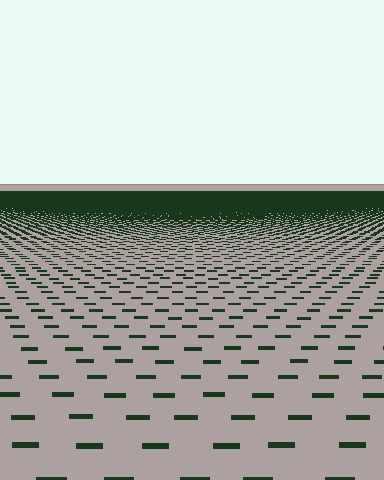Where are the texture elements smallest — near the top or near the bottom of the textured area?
Near the top.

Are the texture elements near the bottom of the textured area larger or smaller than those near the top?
Larger. Near the bottom, elements are closer to the viewer and appear at a bigger on-screen size.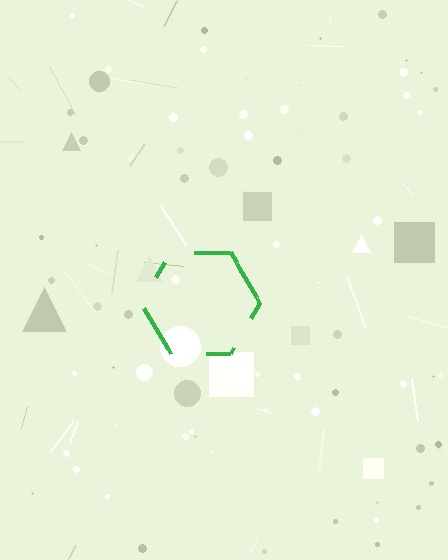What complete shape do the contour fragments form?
The contour fragments form a hexagon.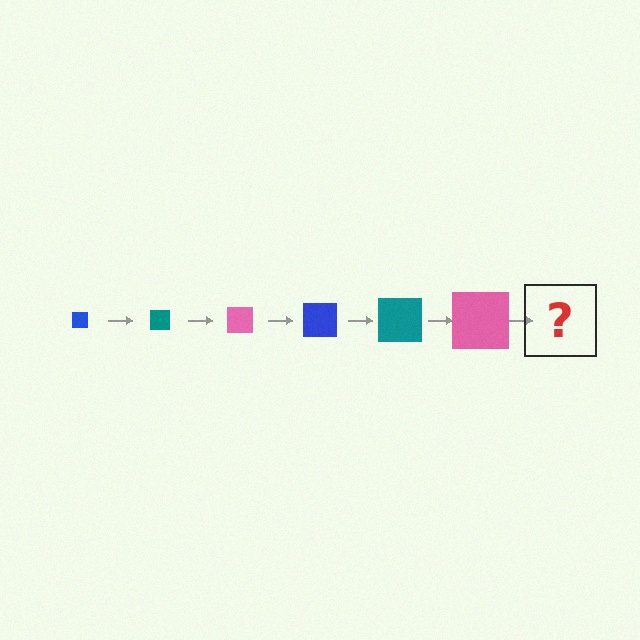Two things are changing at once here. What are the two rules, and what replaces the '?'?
The two rules are that the square grows larger each step and the color cycles through blue, teal, and pink. The '?' should be a blue square, larger than the previous one.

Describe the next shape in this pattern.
It should be a blue square, larger than the previous one.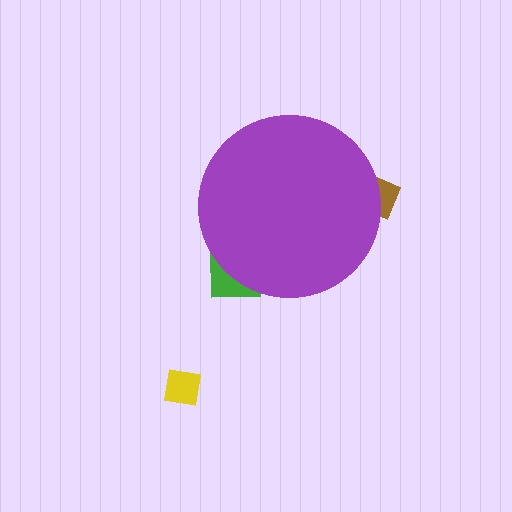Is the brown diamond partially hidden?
Yes, the brown diamond is partially hidden behind the purple circle.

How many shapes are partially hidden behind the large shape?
2 shapes are partially hidden.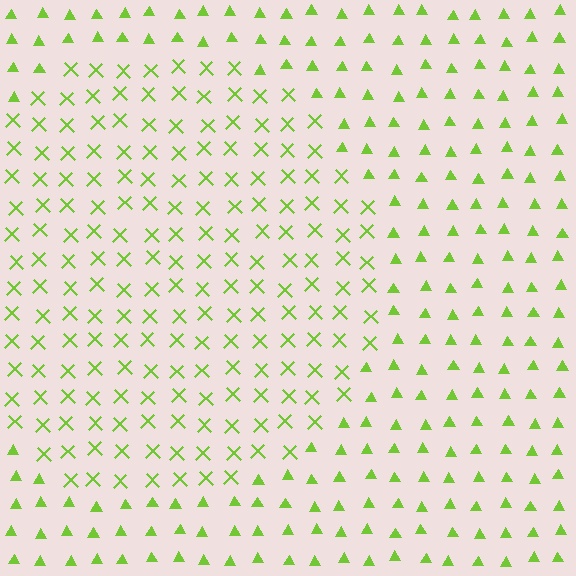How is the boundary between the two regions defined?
The boundary is defined by a change in element shape: X marks inside vs. triangles outside. All elements share the same color and spacing.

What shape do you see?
I see a circle.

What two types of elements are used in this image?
The image uses X marks inside the circle region and triangles outside it.